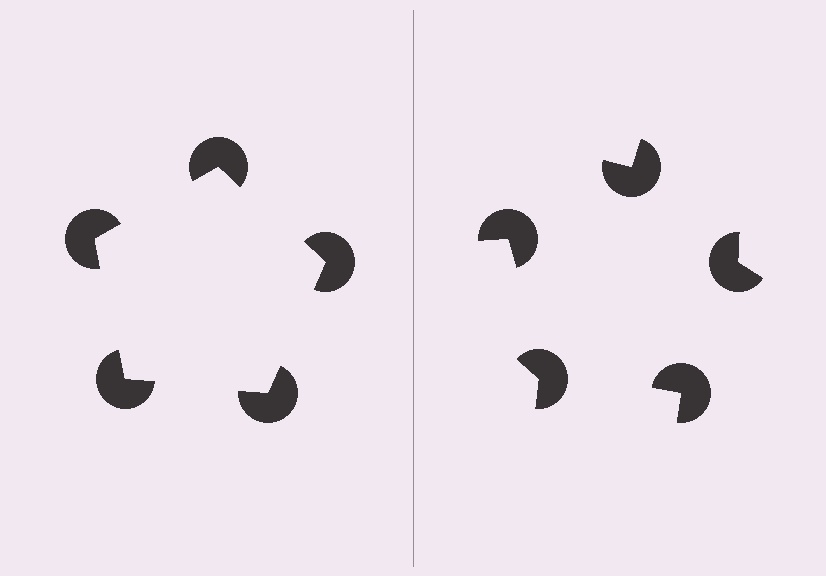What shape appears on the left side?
An illusory pentagon.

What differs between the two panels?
The pac-man discs are positioned identically on both sides; only the wedge orientations differ. On the left they align to a pentagon; on the right they are misaligned.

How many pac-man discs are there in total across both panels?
10 — 5 on each side.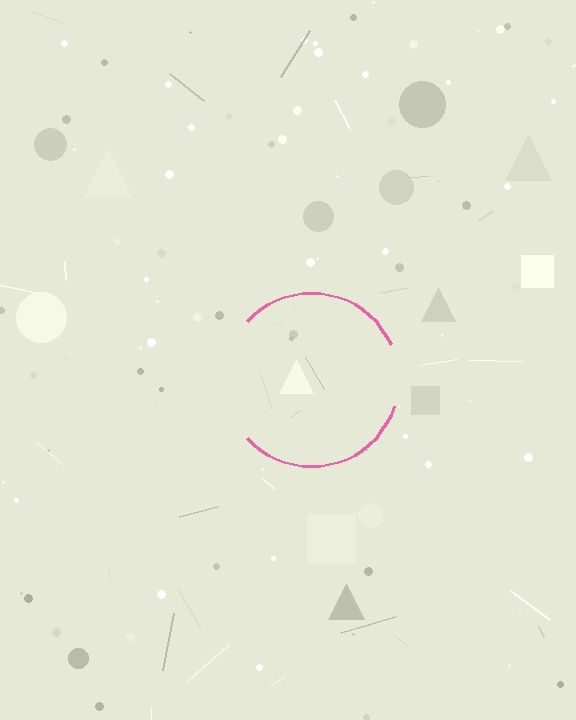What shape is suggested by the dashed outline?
The dashed outline suggests a circle.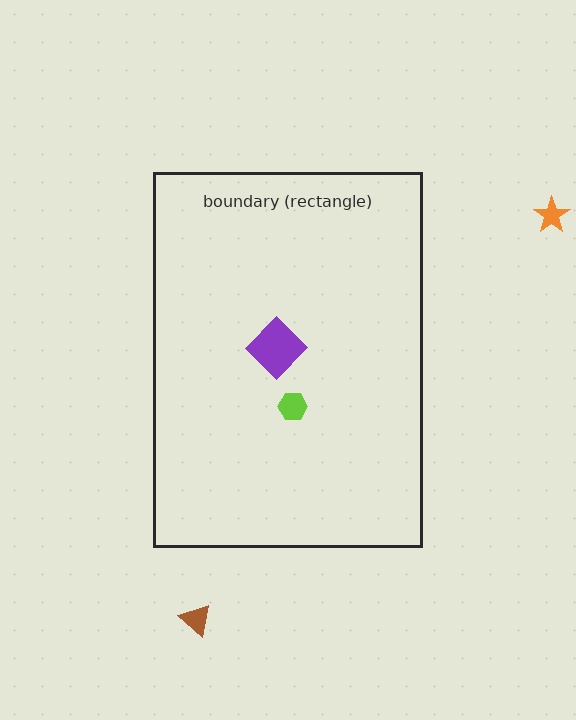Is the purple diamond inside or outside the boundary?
Inside.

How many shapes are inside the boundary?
2 inside, 2 outside.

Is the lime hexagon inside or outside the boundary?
Inside.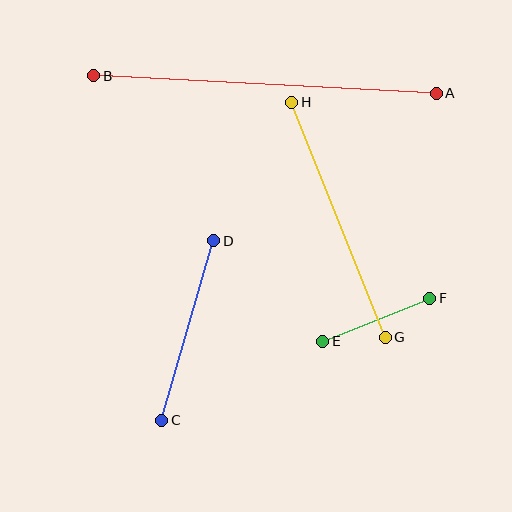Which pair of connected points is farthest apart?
Points A and B are farthest apart.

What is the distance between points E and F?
The distance is approximately 115 pixels.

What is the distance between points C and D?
The distance is approximately 186 pixels.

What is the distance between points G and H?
The distance is approximately 253 pixels.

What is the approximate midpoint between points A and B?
The midpoint is at approximately (265, 84) pixels.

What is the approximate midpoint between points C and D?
The midpoint is at approximately (188, 331) pixels.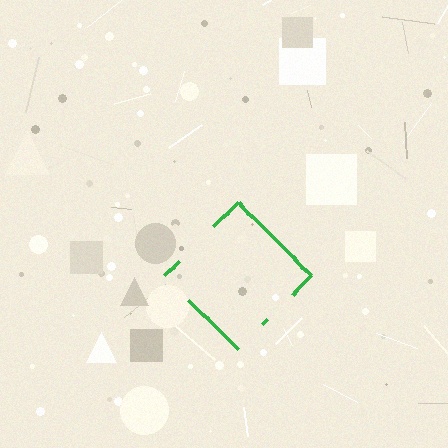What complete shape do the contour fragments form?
The contour fragments form a diamond.